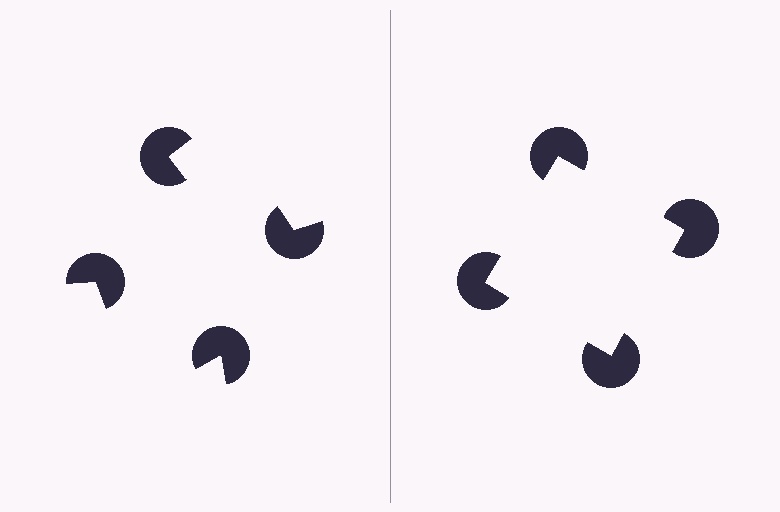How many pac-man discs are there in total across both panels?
8 — 4 on each side.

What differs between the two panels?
The pac-man discs are positioned identically on both sides; only the wedge orientations differ. On the right they align to a square; on the left they are misaligned.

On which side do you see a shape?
An illusory square appears on the right side. On the left side the wedge cuts are rotated, so no coherent shape forms.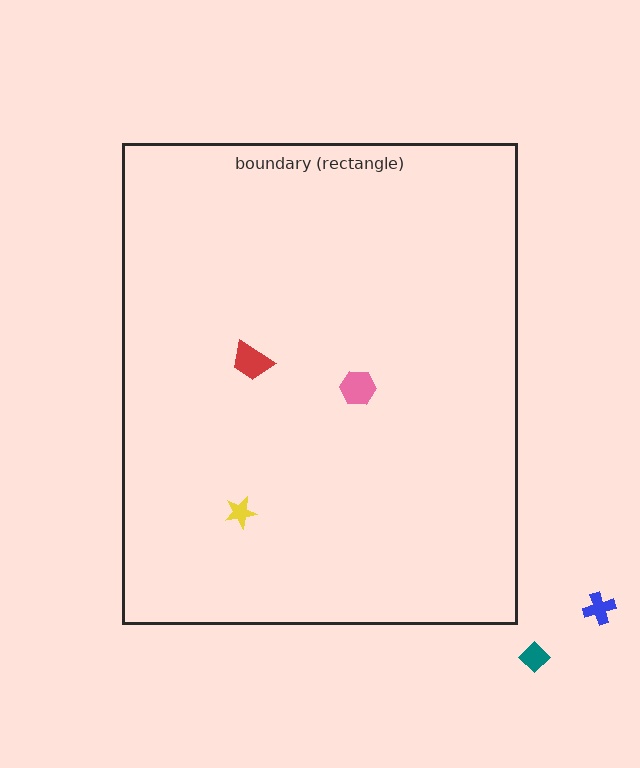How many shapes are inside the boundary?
3 inside, 2 outside.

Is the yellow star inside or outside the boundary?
Inside.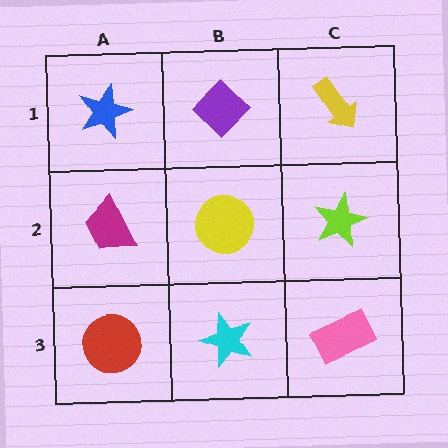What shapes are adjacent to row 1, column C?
A lime star (row 2, column C), a purple diamond (row 1, column B).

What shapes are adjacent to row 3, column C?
A lime star (row 2, column C), a cyan star (row 3, column B).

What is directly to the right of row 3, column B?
A pink rectangle.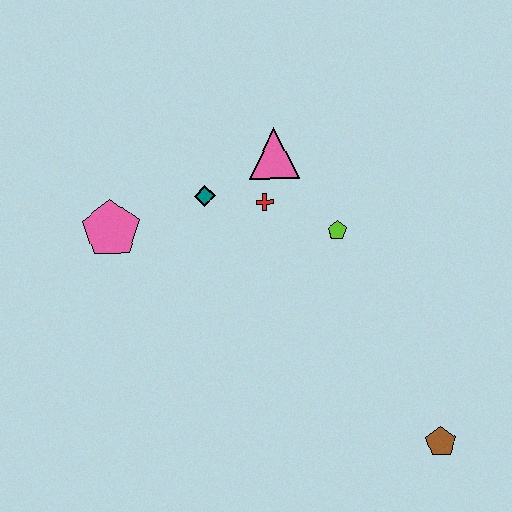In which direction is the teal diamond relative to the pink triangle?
The teal diamond is to the left of the pink triangle.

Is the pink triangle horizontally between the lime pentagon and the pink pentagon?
Yes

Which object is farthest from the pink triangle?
The brown pentagon is farthest from the pink triangle.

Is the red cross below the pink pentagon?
No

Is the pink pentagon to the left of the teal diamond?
Yes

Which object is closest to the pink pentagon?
The teal diamond is closest to the pink pentagon.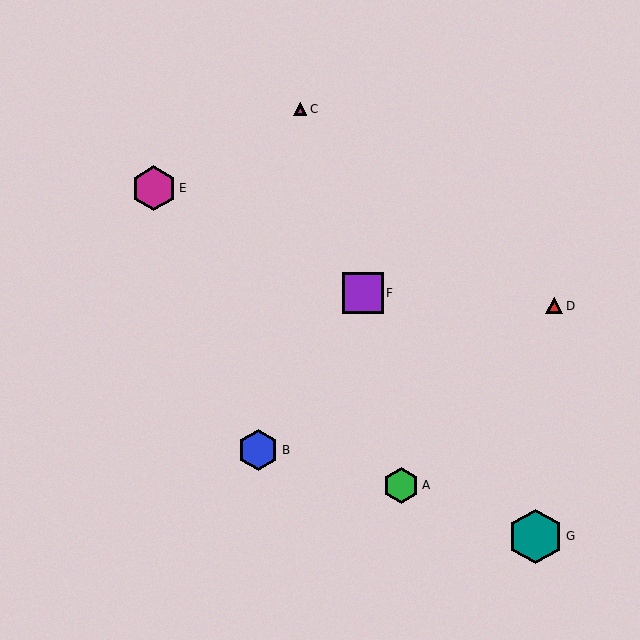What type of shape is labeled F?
Shape F is a purple square.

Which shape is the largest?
The teal hexagon (labeled G) is the largest.